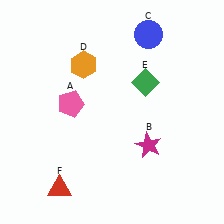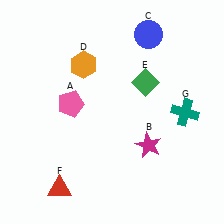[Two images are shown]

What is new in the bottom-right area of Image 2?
A teal cross (G) was added in the bottom-right area of Image 2.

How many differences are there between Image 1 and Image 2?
There is 1 difference between the two images.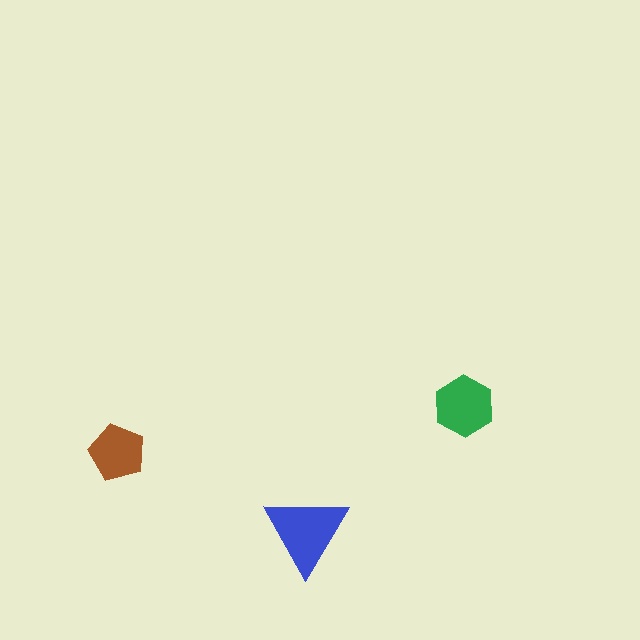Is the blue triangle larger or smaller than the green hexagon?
Larger.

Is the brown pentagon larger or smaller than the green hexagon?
Smaller.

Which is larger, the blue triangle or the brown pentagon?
The blue triangle.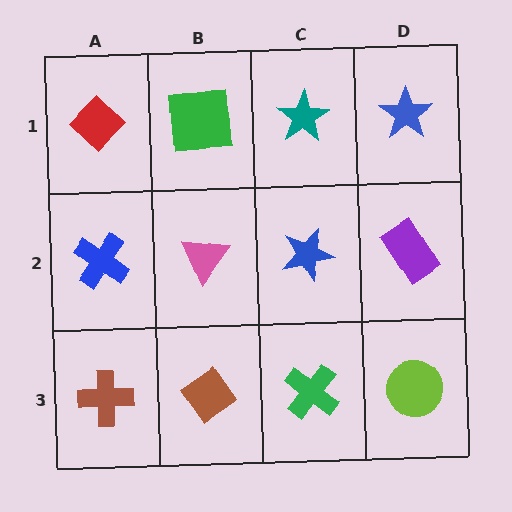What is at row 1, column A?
A red diamond.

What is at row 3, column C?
A green cross.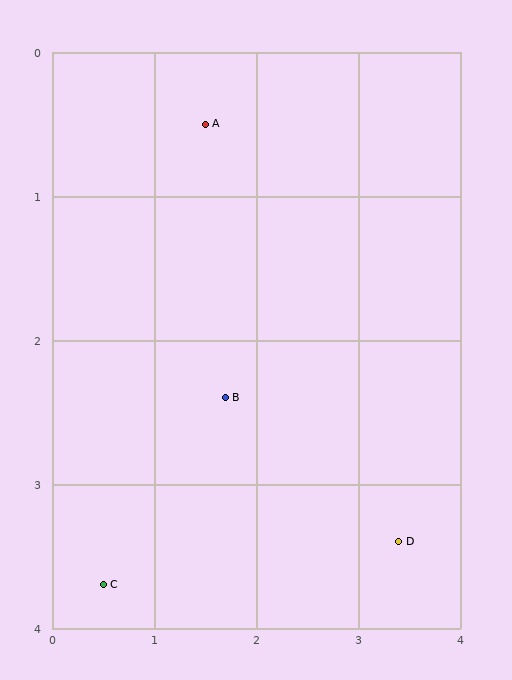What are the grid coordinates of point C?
Point C is at approximately (0.5, 3.7).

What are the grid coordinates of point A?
Point A is at approximately (1.5, 0.5).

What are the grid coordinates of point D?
Point D is at approximately (3.4, 3.4).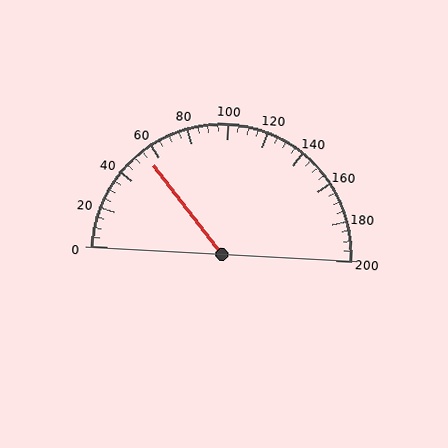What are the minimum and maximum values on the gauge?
The gauge ranges from 0 to 200.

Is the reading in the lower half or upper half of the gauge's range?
The reading is in the lower half of the range (0 to 200).